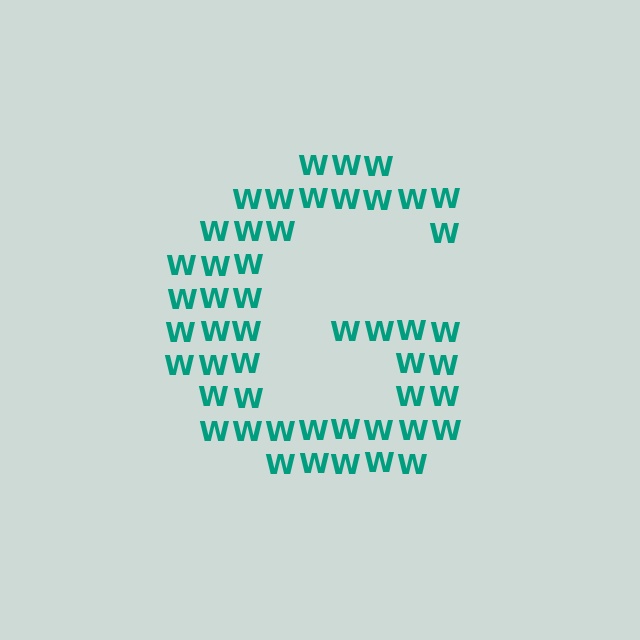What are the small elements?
The small elements are letter W's.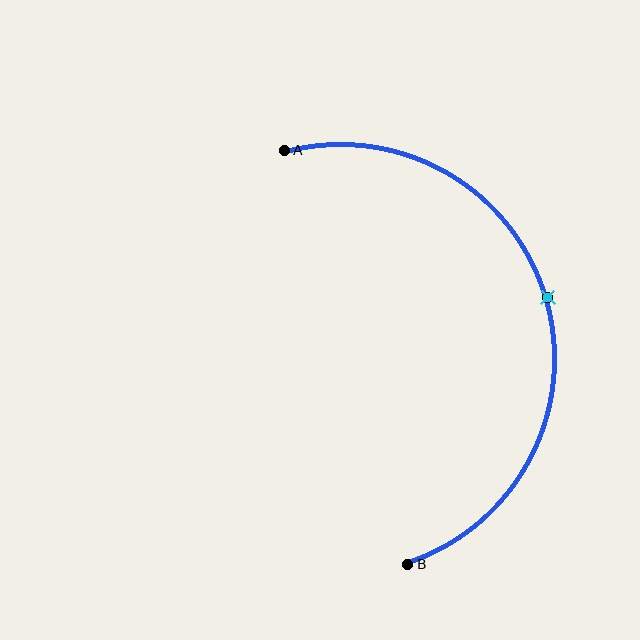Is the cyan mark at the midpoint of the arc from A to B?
Yes. The cyan mark lies on the arc at equal arc-length from both A and B — it is the arc midpoint.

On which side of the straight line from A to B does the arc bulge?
The arc bulges to the right of the straight line connecting A and B.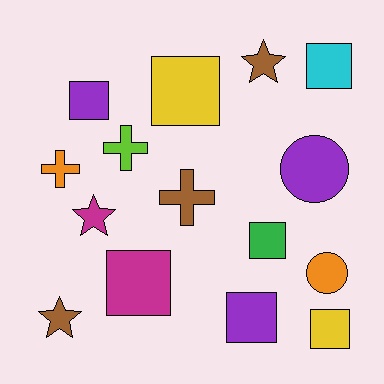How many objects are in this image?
There are 15 objects.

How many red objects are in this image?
There are no red objects.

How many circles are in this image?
There are 2 circles.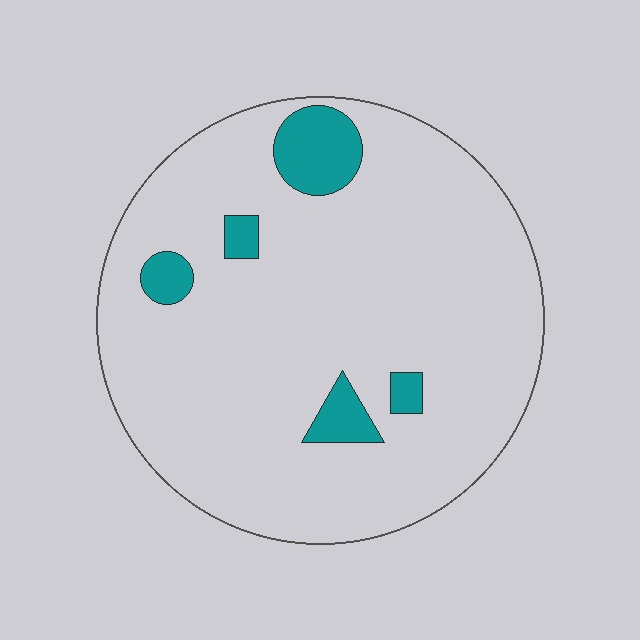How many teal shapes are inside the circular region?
5.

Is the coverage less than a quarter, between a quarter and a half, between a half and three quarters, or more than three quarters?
Less than a quarter.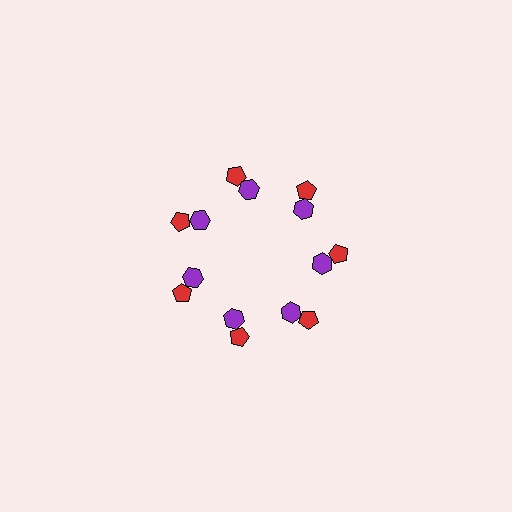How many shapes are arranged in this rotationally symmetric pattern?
There are 14 shapes, arranged in 7 groups of 2.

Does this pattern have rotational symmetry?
Yes, this pattern has 7-fold rotational symmetry. It looks the same after rotating 51 degrees around the center.